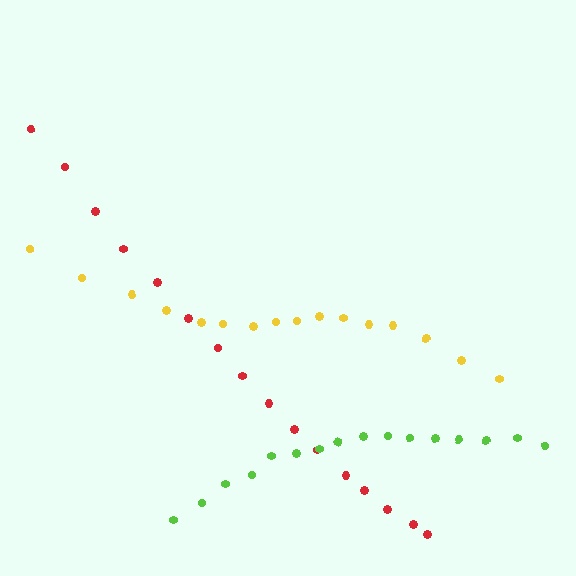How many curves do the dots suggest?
There are 3 distinct paths.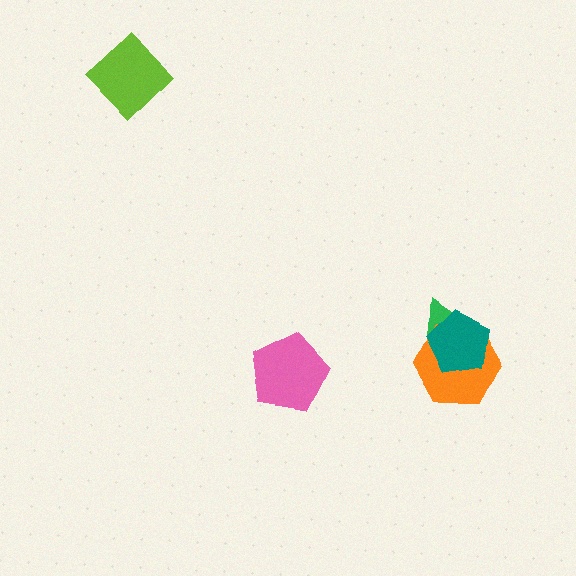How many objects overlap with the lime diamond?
0 objects overlap with the lime diamond.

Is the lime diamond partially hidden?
No, no other shape covers it.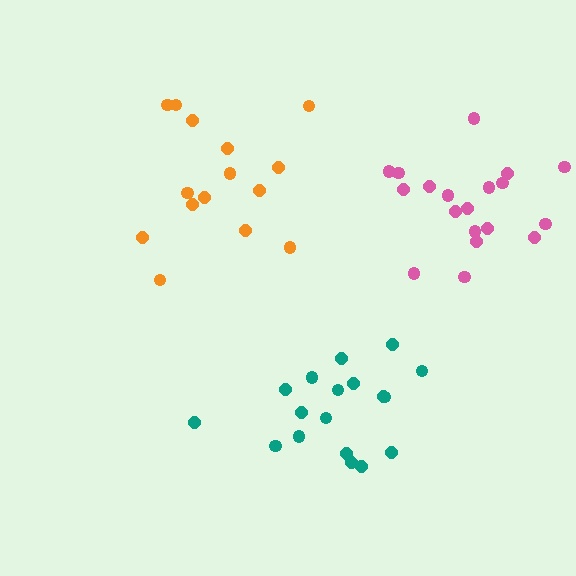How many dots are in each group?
Group 1: 18 dots, Group 2: 19 dots, Group 3: 15 dots (52 total).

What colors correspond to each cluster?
The clusters are colored: teal, pink, orange.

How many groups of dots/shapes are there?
There are 3 groups.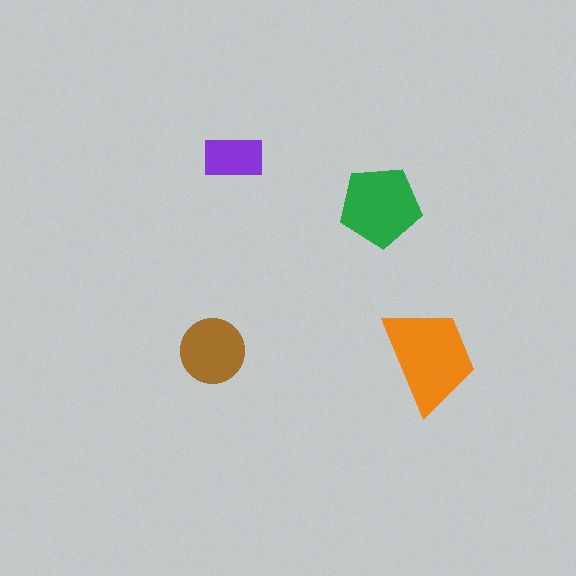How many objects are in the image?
There are 4 objects in the image.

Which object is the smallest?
The purple rectangle.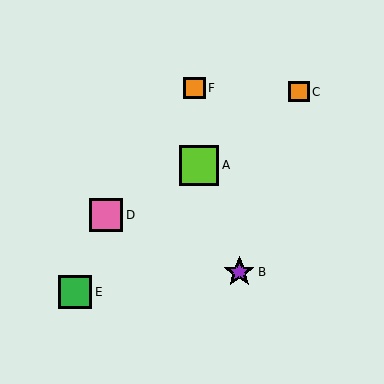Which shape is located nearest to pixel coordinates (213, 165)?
The lime square (labeled A) at (199, 165) is nearest to that location.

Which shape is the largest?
The lime square (labeled A) is the largest.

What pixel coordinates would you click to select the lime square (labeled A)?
Click at (199, 165) to select the lime square A.